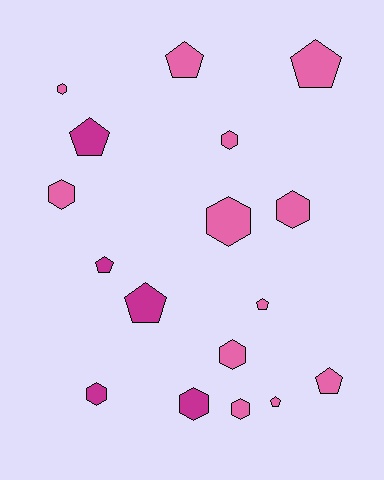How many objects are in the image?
There are 17 objects.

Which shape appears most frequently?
Hexagon, with 9 objects.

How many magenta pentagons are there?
There are 3 magenta pentagons.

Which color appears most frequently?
Pink, with 12 objects.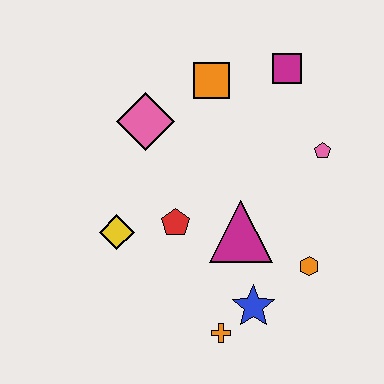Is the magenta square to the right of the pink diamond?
Yes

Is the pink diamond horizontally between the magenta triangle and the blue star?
No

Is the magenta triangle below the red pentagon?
Yes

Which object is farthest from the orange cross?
The magenta square is farthest from the orange cross.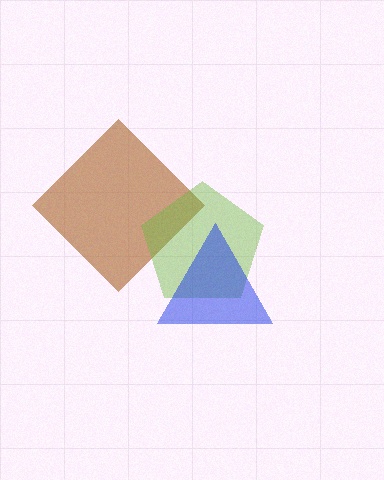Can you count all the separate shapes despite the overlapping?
Yes, there are 3 separate shapes.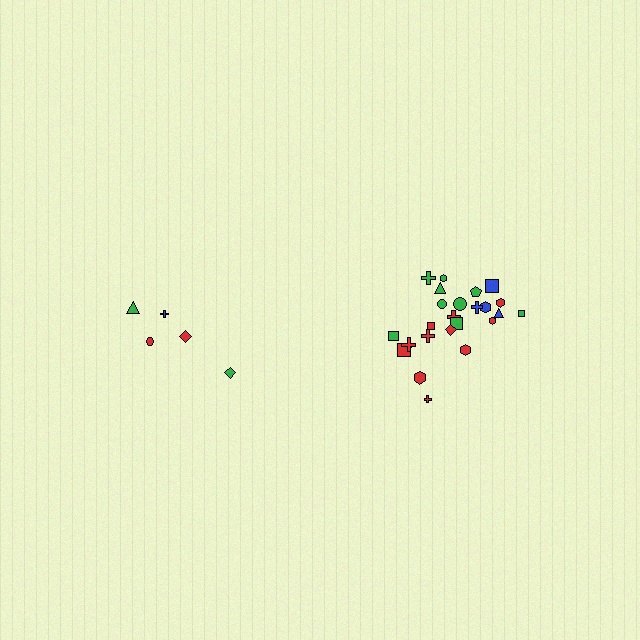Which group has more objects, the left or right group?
The right group.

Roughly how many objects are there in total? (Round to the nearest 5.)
Roughly 30 objects in total.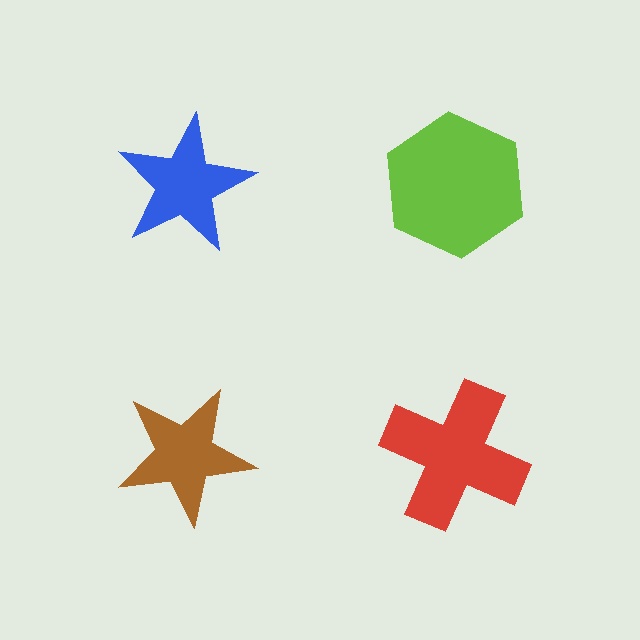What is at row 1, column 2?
A lime hexagon.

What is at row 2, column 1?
A brown star.